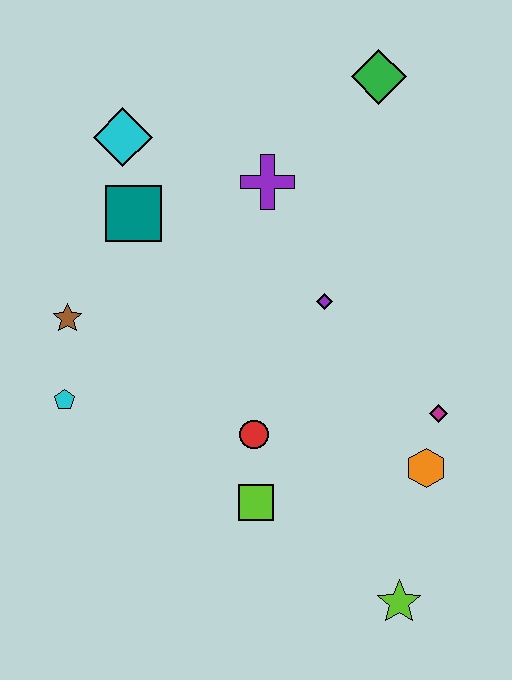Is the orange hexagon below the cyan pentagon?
Yes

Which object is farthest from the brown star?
The lime star is farthest from the brown star.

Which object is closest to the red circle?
The lime square is closest to the red circle.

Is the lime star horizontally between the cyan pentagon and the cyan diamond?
No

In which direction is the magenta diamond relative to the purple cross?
The magenta diamond is below the purple cross.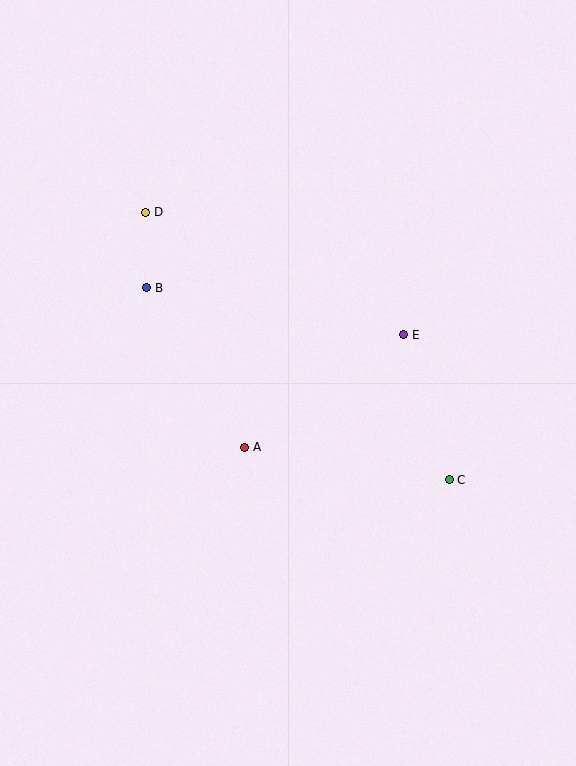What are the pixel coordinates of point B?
Point B is at (147, 288).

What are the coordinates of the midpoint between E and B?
The midpoint between E and B is at (275, 311).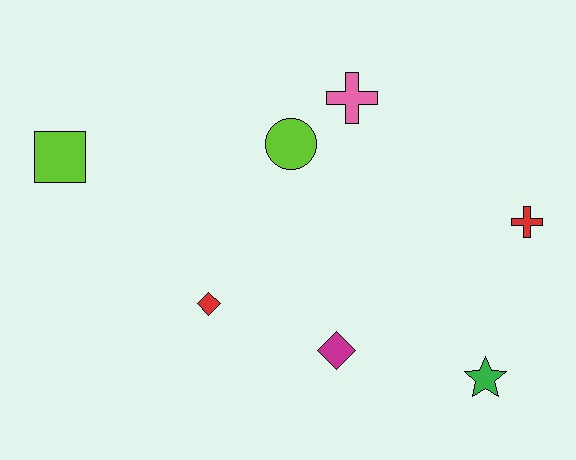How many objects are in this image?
There are 7 objects.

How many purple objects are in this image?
There are no purple objects.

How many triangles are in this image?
There are no triangles.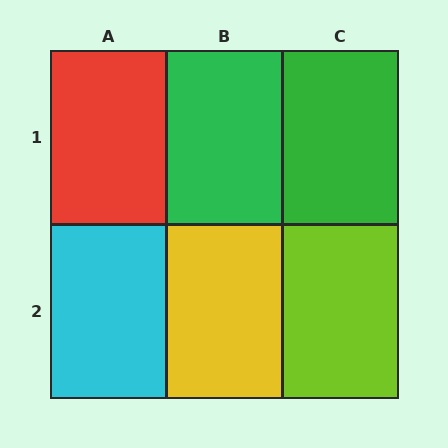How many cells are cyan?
1 cell is cyan.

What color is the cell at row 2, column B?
Yellow.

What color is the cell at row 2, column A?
Cyan.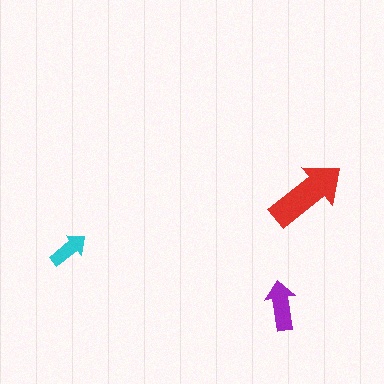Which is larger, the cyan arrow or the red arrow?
The red one.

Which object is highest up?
The red arrow is topmost.